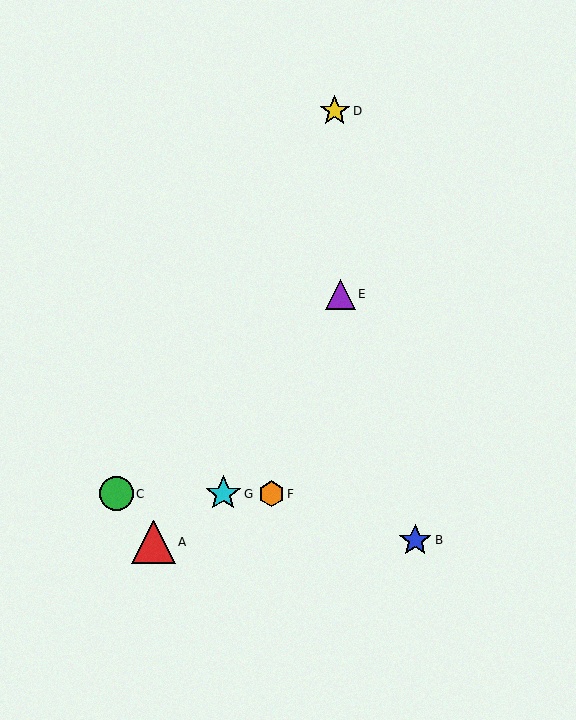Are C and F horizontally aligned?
Yes, both are at y≈494.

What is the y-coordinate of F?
Object F is at y≈494.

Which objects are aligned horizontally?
Objects C, F, G are aligned horizontally.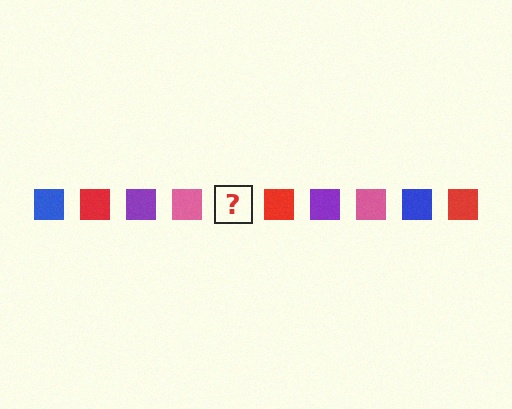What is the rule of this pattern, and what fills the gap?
The rule is that the pattern cycles through blue, red, purple, pink squares. The gap should be filled with a blue square.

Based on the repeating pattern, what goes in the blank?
The blank should be a blue square.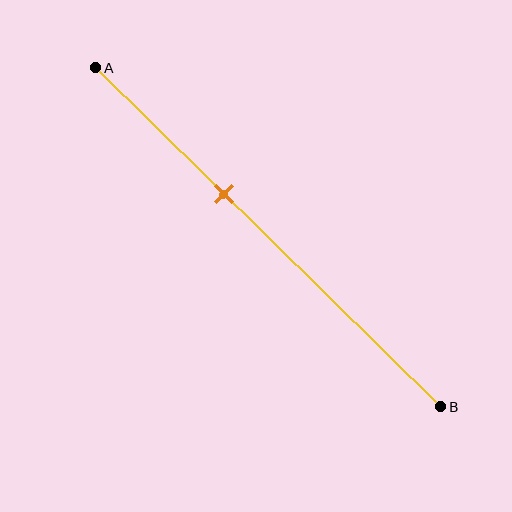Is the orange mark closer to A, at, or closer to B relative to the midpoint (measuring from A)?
The orange mark is closer to point A than the midpoint of segment AB.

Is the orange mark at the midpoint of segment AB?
No, the mark is at about 35% from A, not at the 50% midpoint.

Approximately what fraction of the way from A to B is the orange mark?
The orange mark is approximately 35% of the way from A to B.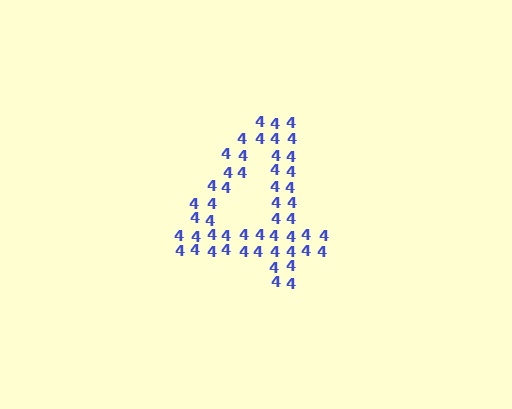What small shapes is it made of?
It is made of small digit 4's.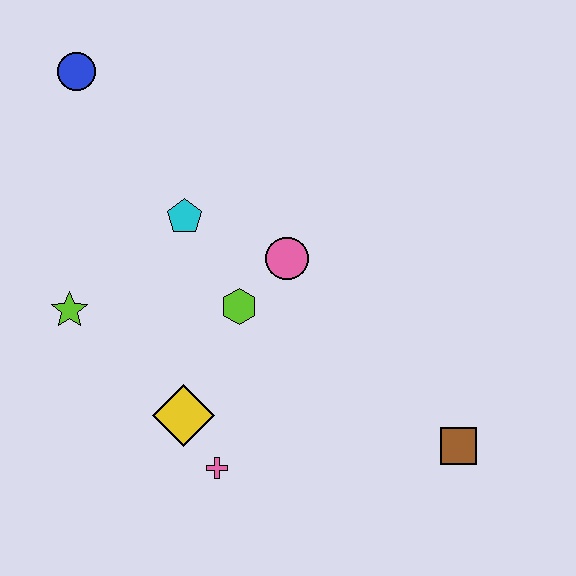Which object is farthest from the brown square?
The blue circle is farthest from the brown square.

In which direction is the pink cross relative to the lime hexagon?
The pink cross is below the lime hexagon.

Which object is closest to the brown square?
The pink cross is closest to the brown square.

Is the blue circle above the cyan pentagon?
Yes